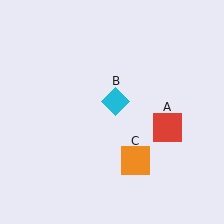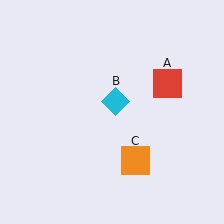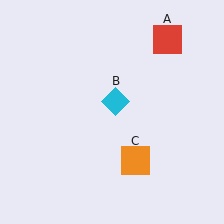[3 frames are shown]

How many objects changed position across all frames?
1 object changed position: red square (object A).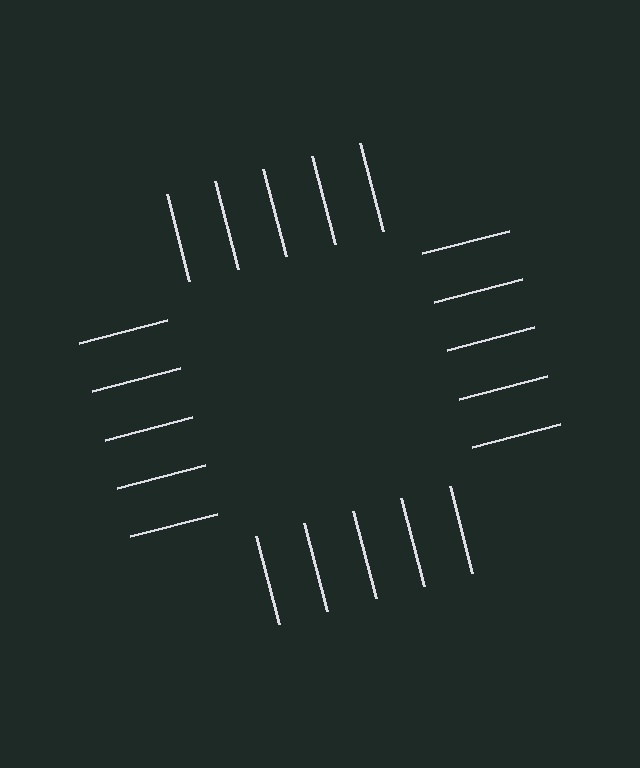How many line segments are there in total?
20 — 5 along each of the 4 edges.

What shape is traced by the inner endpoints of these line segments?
An illusory square — the line segments terminate on its edges but no continuous stroke is drawn.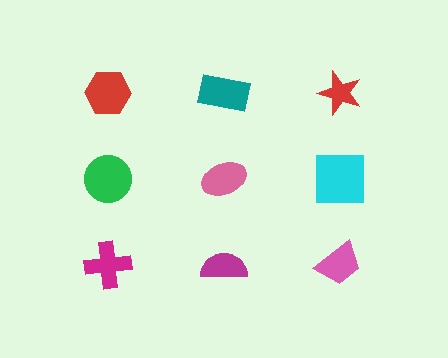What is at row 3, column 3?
A pink trapezoid.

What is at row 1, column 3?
A red star.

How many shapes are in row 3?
3 shapes.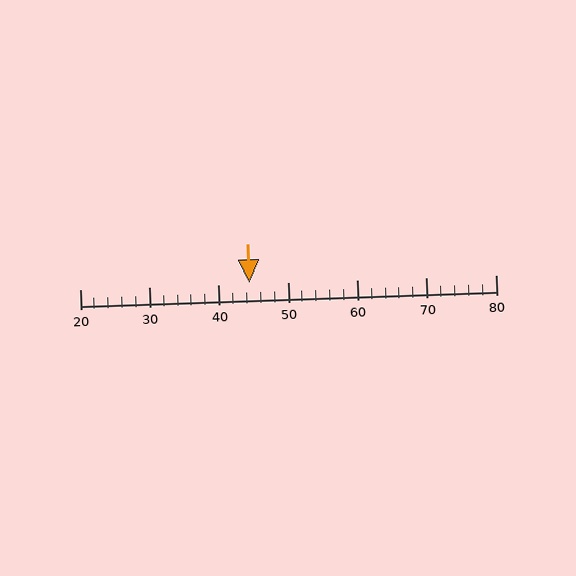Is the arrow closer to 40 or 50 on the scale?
The arrow is closer to 40.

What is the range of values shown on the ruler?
The ruler shows values from 20 to 80.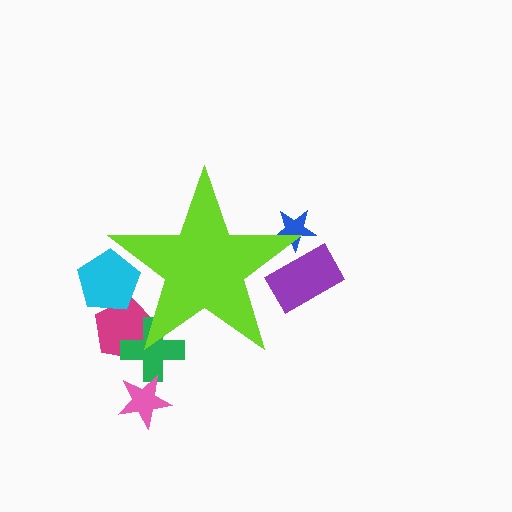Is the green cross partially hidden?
Yes, the green cross is partially hidden behind the lime star.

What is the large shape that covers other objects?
A lime star.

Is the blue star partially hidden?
Yes, the blue star is partially hidden behind the lime star.